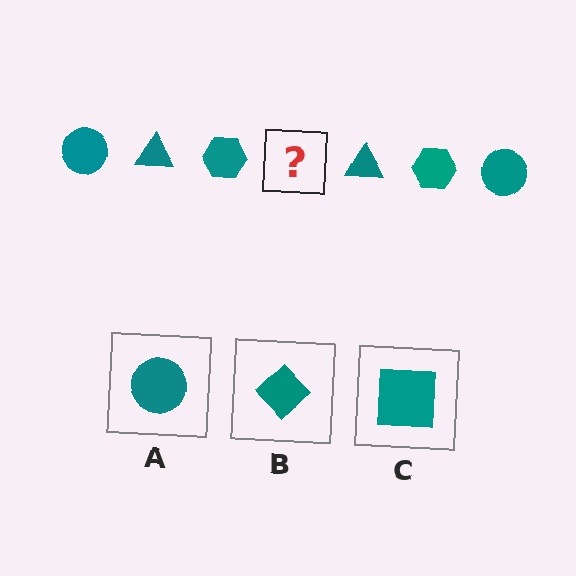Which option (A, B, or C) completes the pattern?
A.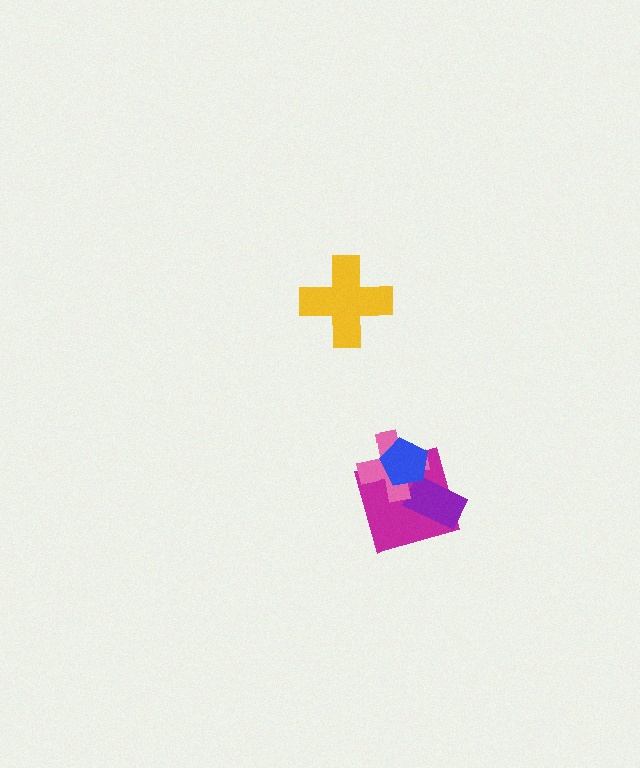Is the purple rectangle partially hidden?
Yes, it is partially covered by another shape.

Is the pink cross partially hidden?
Yes, it is partially covered by another shape.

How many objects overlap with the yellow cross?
0 objects overlap with the yellow cross.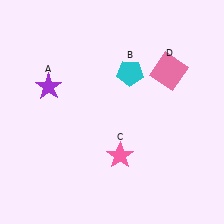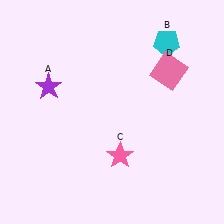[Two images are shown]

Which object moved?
The cyan pentagon (B) moved right.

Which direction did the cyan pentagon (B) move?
The cyan pentagon (B) moved right.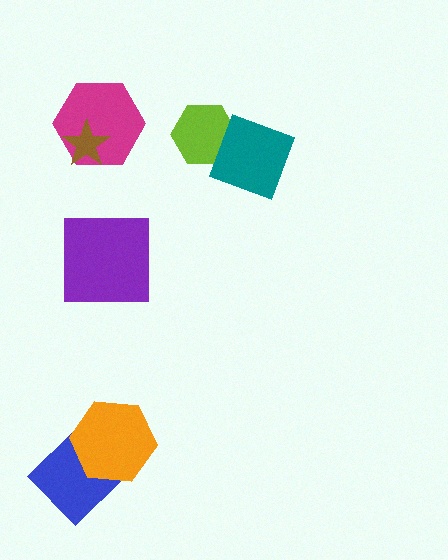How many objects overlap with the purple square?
0 objects overlap with the purple square.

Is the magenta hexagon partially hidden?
Yes, it is partially covered by another shape.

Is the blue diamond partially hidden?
Yes, it is partially covered by another shape.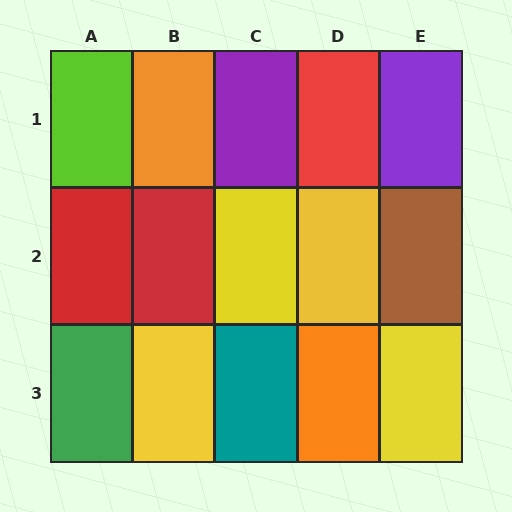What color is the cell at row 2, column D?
Yellow.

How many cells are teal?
1 cell is teal.